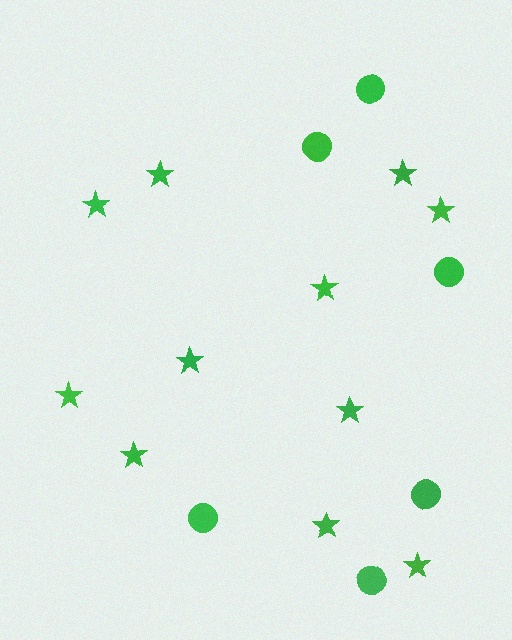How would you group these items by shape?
There are 2 groups: one group of circles (6) and one group of stars (11).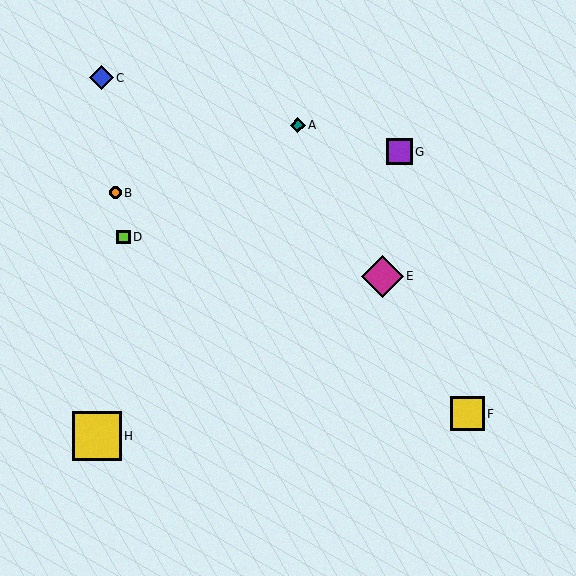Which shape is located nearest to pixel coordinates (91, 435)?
The yellow square (labeled H) at (97, 436) is nearest to that location.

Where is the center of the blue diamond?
The center of the blue diamond is at (101, 78).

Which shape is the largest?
The yellow square (labeled H) is the largest.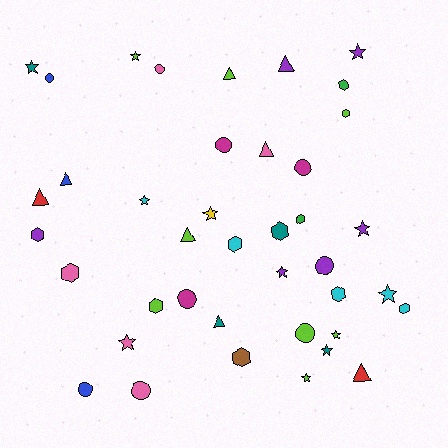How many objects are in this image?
There are 40 objects.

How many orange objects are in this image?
There are no orange objects.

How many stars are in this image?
There are 12 stars.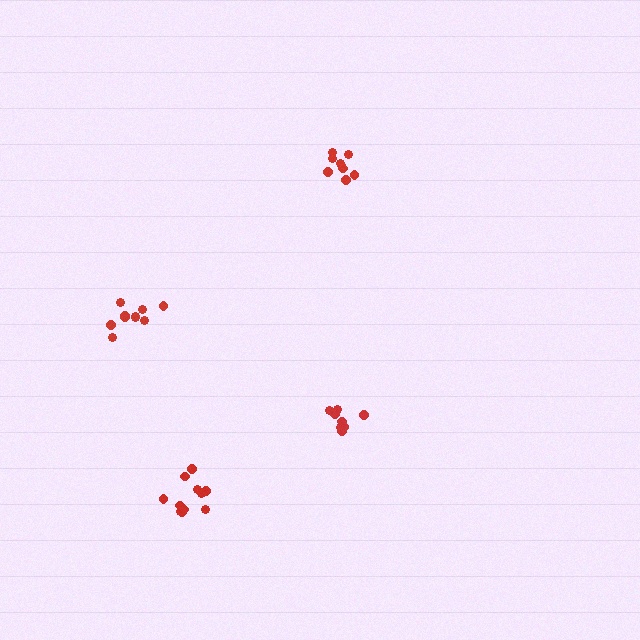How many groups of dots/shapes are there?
There are 4 groups.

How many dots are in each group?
Group 1: 8 dots, Group 2: 9 dots, Group 3: 10 dots, Group 4: 11 dots (38 total).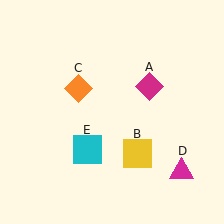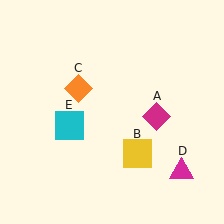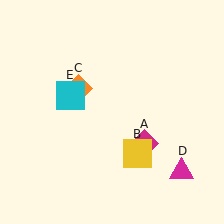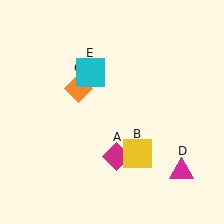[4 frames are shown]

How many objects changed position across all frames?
2 objects changed position: magenta diamond (object A), cyan square (object E).